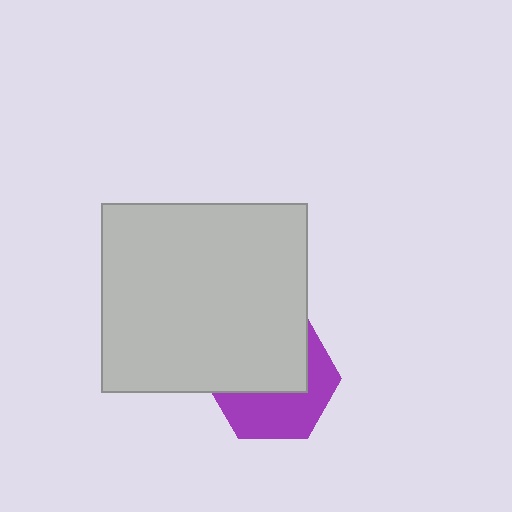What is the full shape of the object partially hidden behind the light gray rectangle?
The partially hidden object is a purple hexagon.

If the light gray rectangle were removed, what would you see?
You would see the complete purple hexagon.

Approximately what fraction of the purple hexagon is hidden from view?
Roughly 54% of the purple hexagon is hidden behind the light gray rectangle.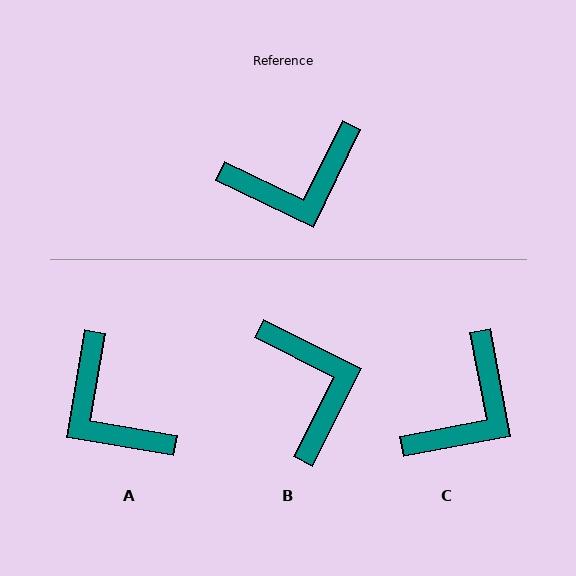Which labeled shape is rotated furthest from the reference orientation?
B, about 89 degrees away.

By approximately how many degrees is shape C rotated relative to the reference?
Approximately 37 degrees counter-clockwise.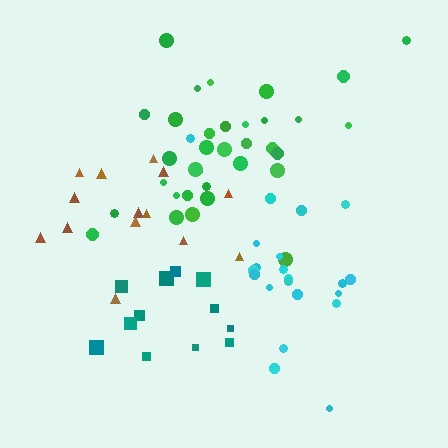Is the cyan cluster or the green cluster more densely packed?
Cyan.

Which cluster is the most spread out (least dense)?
Brown.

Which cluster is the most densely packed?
Cyan.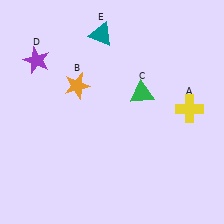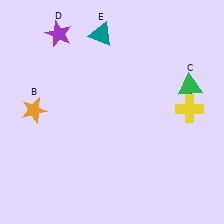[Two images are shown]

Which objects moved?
The objects that moved are: the orange star (B), the green triangle (C), the purple star (D).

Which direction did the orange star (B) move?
The orange star (B) moved left.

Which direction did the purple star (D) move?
The purple star (D) moved up.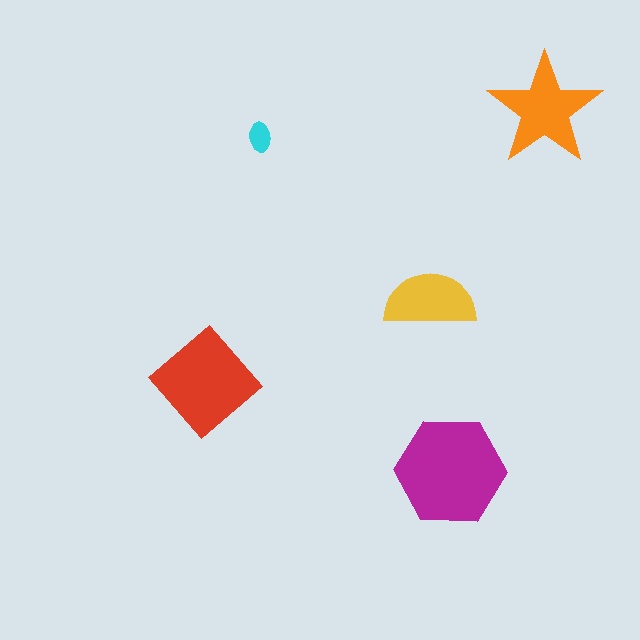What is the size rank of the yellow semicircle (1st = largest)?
4th.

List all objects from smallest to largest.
The cyan ellipse, the yellow semicircle, the orange star, the red diamond, the magenta hexagon.